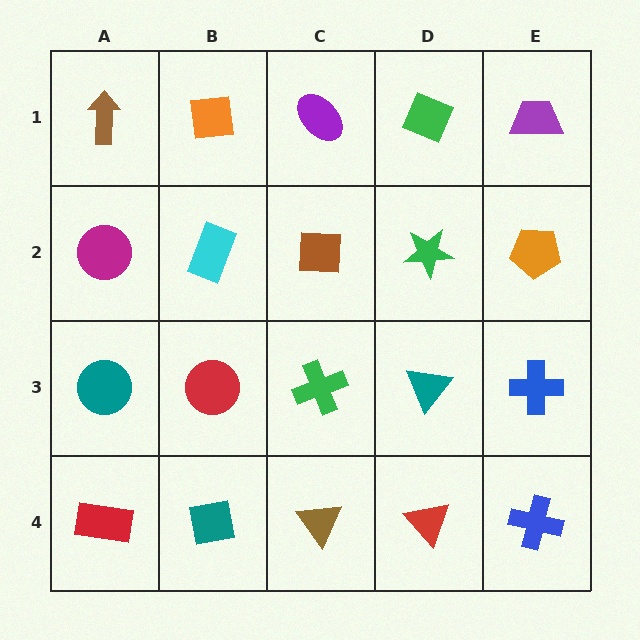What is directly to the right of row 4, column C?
A red triangle.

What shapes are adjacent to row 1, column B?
A cyan rectangle (row 2, column B), a brown arrow (row 1, column A), a purple ellipse (row 1, column C).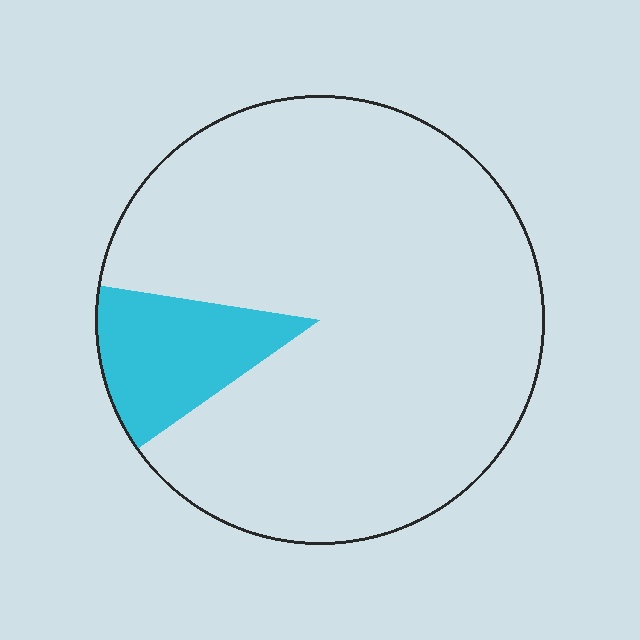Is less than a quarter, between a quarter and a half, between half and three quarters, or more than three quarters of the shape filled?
Less than a quarter.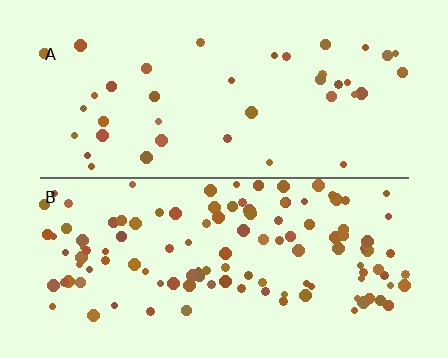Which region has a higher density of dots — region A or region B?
B (the bottom).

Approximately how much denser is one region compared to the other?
Approximately 3.0× — region B over region A.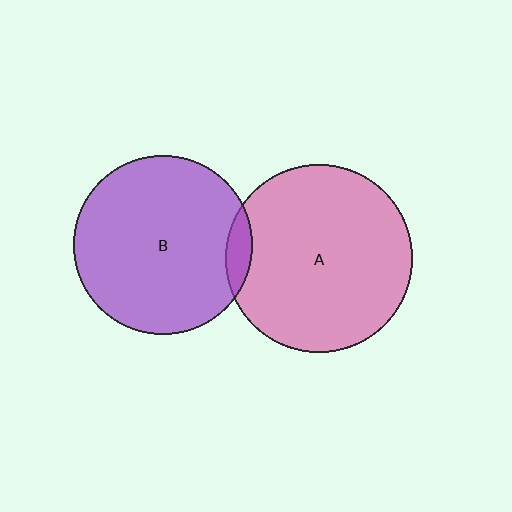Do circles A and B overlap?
Yes.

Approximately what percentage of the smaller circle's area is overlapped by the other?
Approximately 5%.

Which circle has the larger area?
Circle A (pink).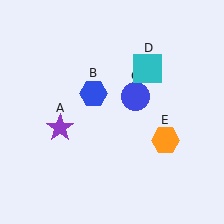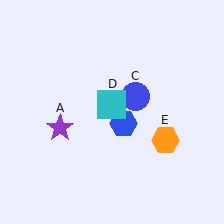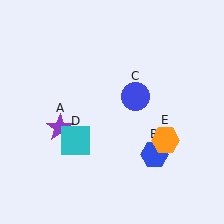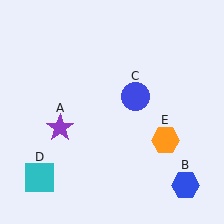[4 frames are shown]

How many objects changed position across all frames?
2 objects changed position: blue hexagon (object B), cyan square (object D).